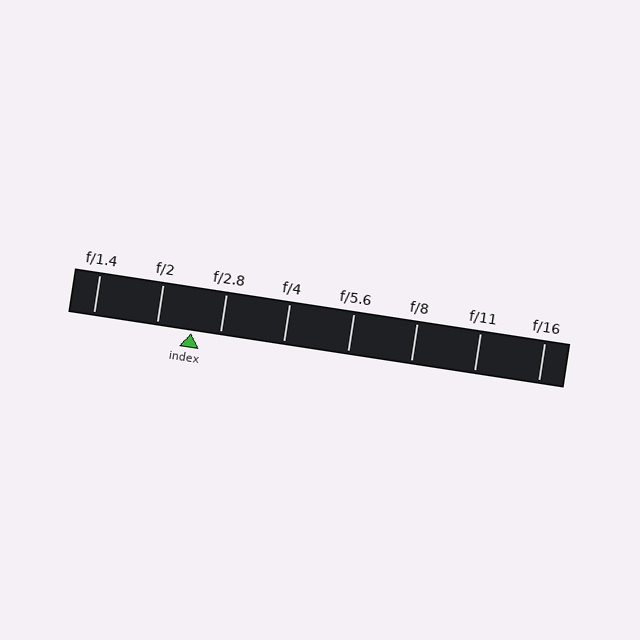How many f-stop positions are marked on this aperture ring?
There are 8 f-stop positions marked.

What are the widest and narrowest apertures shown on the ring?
The widest aperture shown is f/1.4 and the narrowest is f/16.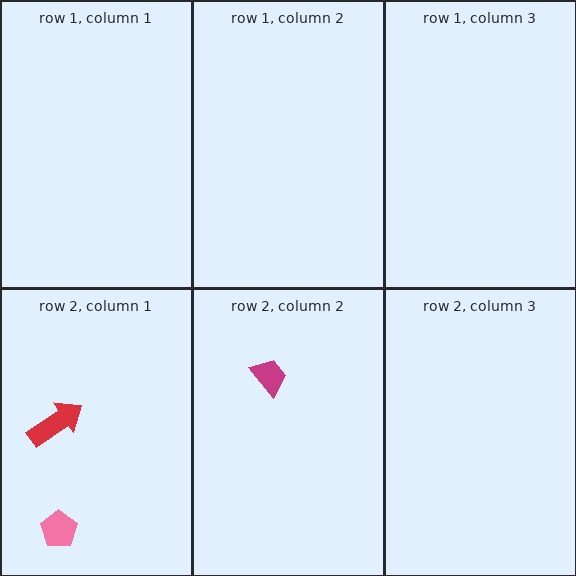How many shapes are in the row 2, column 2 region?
1.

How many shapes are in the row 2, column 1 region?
2.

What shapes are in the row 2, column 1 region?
The red arrow, the pink pentagon.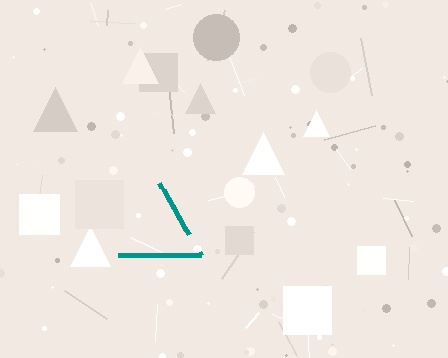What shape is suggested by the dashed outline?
The dashed outline suggests a triangle.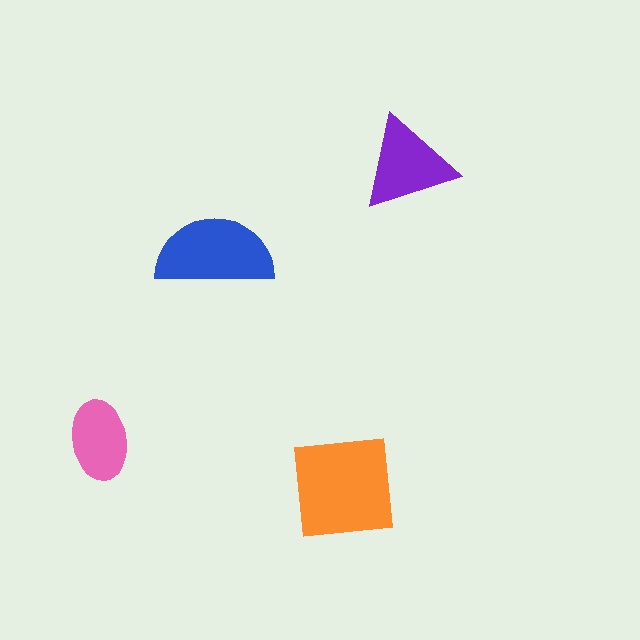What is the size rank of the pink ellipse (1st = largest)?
4th.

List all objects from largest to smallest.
The orange square, the blue semicircle, the purple triangle, the pink ellipse.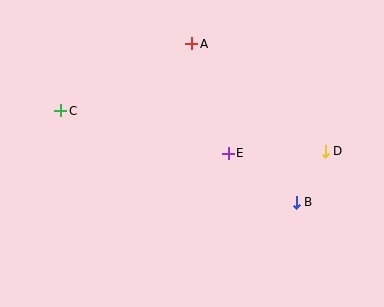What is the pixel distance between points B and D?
The distance between B and D is 59 pixels.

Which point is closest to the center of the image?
Point E at (228, 153) is closest to the center.